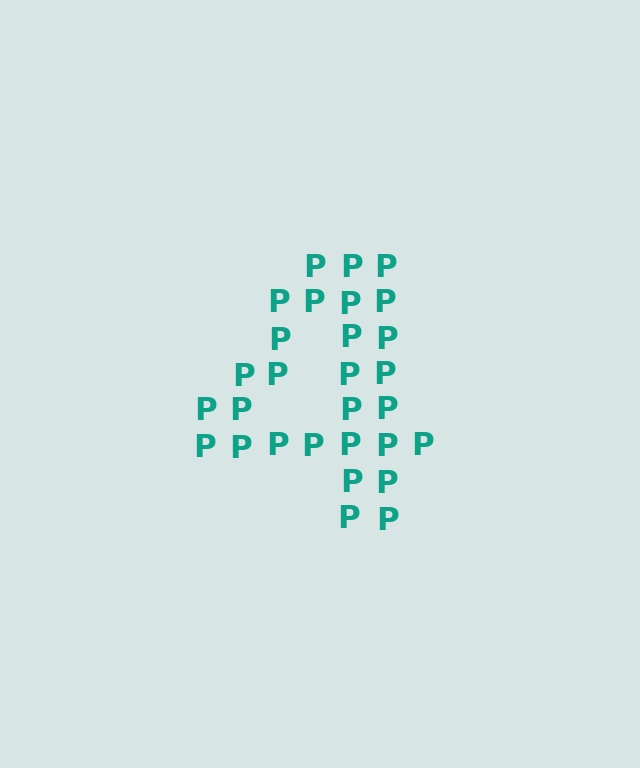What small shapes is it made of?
It is made of small letter P's.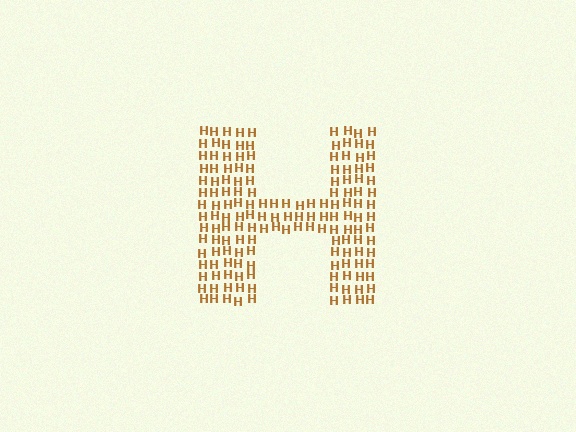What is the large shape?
The large shape is the letter H.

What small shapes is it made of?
It is made of small letter H's.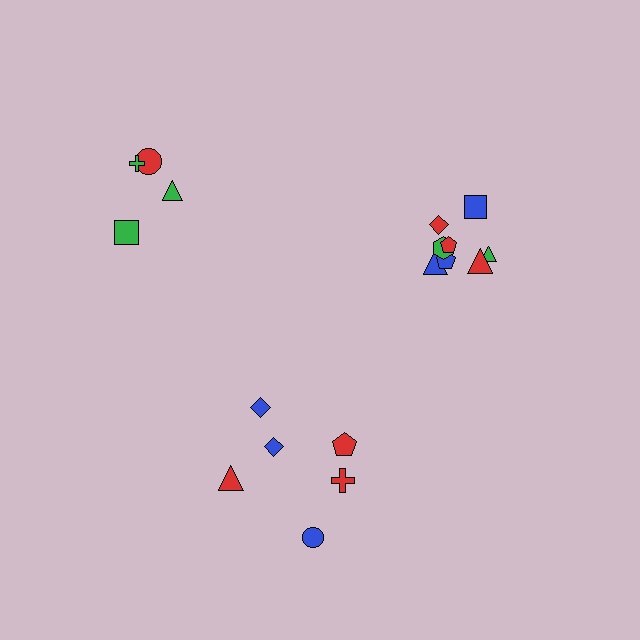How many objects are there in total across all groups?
There are 18 objects.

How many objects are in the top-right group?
There are 8 objects.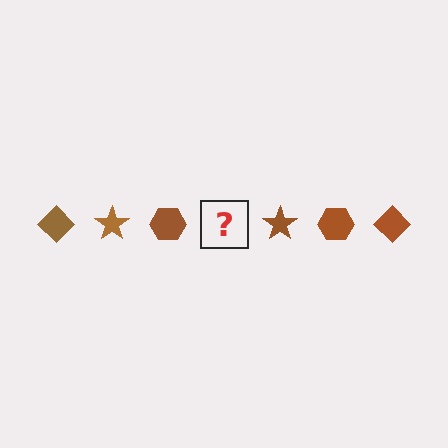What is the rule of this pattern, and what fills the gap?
The rule is that the pattern cycles through diamond, star, hexagon shapes in brown. The gap should be filled with a brown diamond.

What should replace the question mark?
The question mark should be replaced with a brown diamond.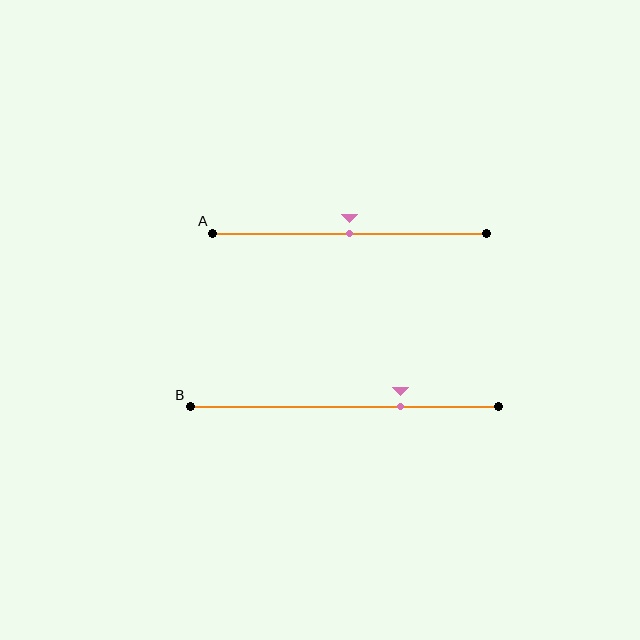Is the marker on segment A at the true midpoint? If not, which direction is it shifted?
Yes, the marker on segment A is at the true midpoint.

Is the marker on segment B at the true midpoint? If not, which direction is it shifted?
No, the marker on segment B is shifted to the right by about 18% of the segment length.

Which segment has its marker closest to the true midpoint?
Segment A has its marker closest to the true midpoint.